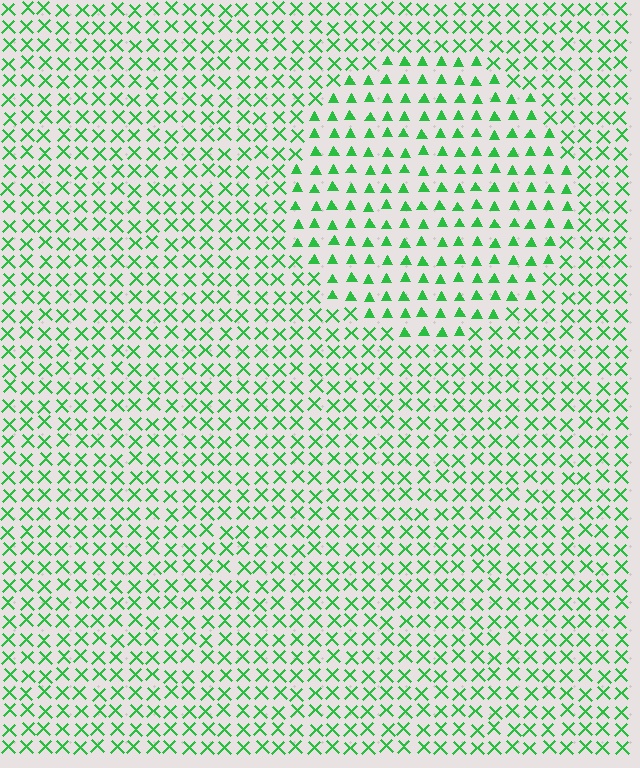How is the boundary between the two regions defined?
The boundary is defined by a change in element shape: triangles inside vs. X marks outside. All elements share the same color and spacing.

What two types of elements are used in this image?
The image uses triangles inside the circle region and X marks outside it.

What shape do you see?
I see a circle.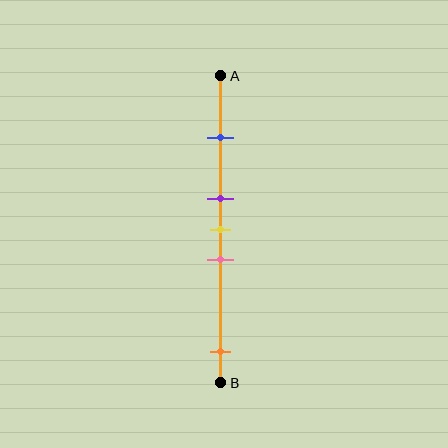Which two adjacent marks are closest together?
The purple and yellow marks are the closest adjacent pair.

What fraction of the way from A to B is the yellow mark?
The yellow mark is approximately 50% (0.5) of the way from A to B.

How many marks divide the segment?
There are 5 marks dividing the segment.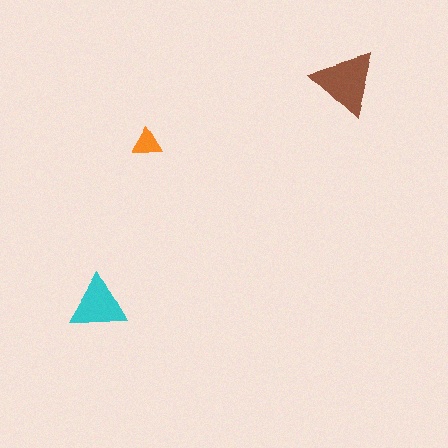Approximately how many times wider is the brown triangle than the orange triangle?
About 2 times wider.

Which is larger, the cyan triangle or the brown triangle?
The brown one.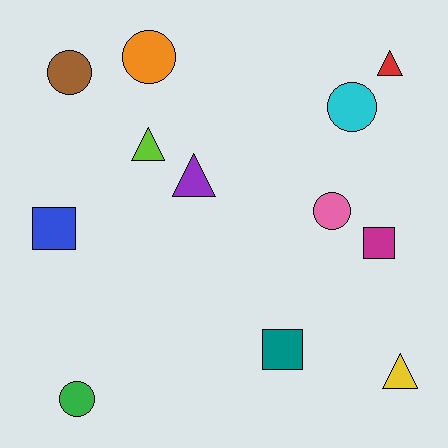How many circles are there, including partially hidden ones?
There are 5 circles.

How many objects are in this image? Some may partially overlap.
There are 12 objects.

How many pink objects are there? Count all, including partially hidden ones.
There is 1 pink object.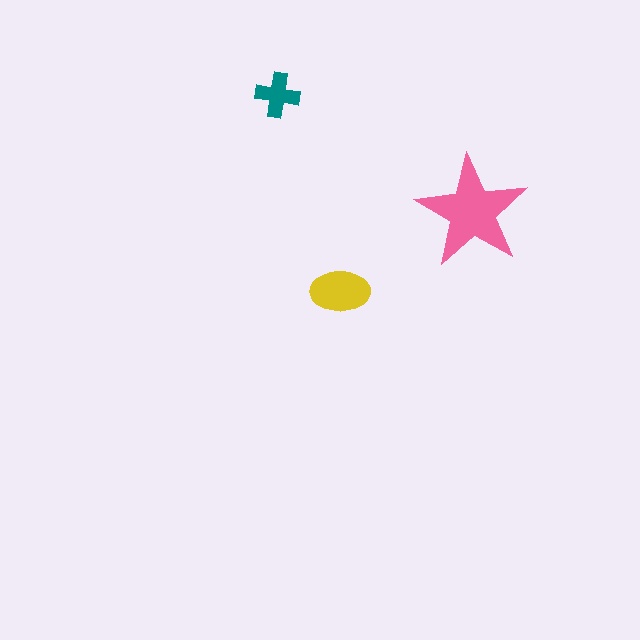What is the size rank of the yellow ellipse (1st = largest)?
2nd.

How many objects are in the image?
There are 3 objects in the image.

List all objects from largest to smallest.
The pink star, the yellow ellipse, the teal cross.